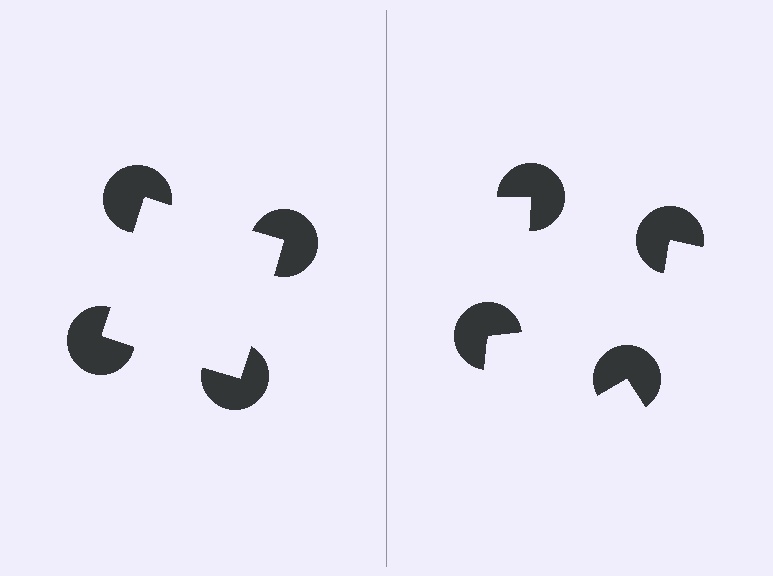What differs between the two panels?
The pac-man discs are positioned identically on both sides; only the wedge orientations differ. On the left they align to a square; on the right they are misaligned.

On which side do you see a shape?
An illusory square appears on the left side. On the right side the wedge cuts are rotated, so no coherent shape forms.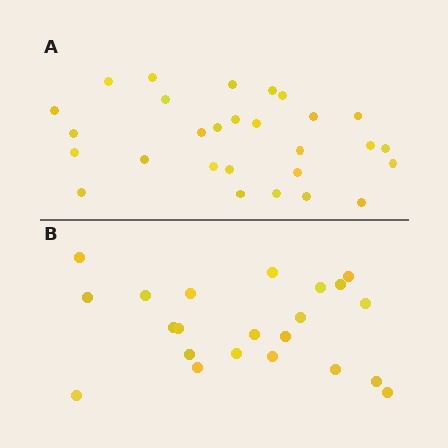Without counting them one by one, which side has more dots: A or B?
Region A (the top region) has more dots.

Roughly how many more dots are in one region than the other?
Region A has about 6 more dots than region B.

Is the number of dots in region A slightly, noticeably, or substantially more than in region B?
Region A has noticeably more, but not dramatically so. The ratio is roughly 1.3 to 1.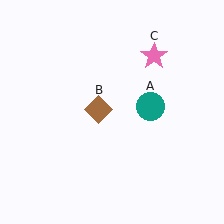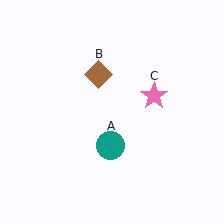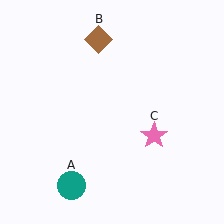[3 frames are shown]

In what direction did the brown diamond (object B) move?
The brown diamond (object B) moved up.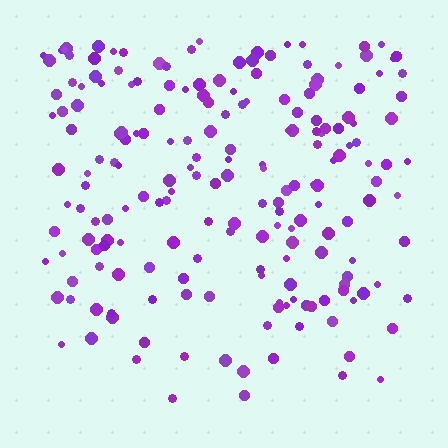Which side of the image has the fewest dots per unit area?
The bottom.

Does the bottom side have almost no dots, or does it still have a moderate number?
Still a moderate number, just noticeably fewer than the top.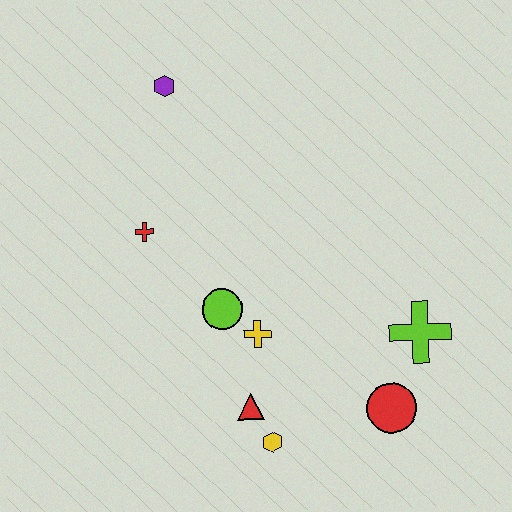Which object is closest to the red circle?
The lime cross is closest to the red circle.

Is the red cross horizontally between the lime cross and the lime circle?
No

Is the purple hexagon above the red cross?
Yes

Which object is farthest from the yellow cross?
The purple hexagon is farthest from the yellow cross.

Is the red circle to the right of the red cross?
Yes